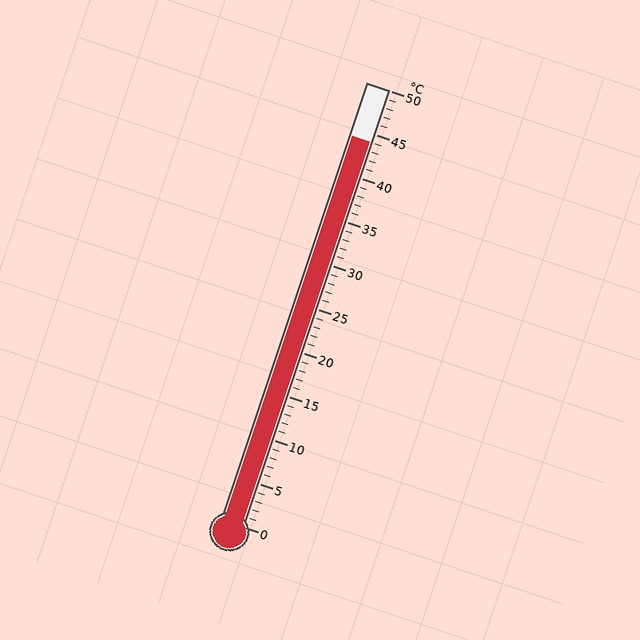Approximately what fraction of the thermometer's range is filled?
The thermometer is filled to approximately 90% of its range.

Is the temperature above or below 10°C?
The temperature is above 10°C.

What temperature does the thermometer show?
The thermometer shows approximately 44°C.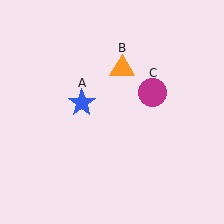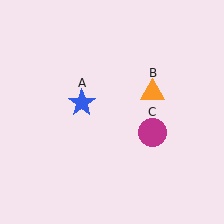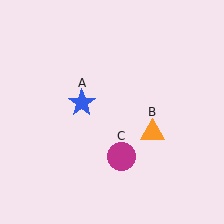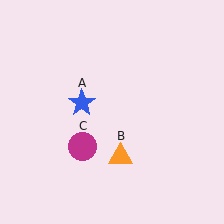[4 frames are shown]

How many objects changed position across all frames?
2 objects changed position: orange triangle (object B), magenta circle (object C).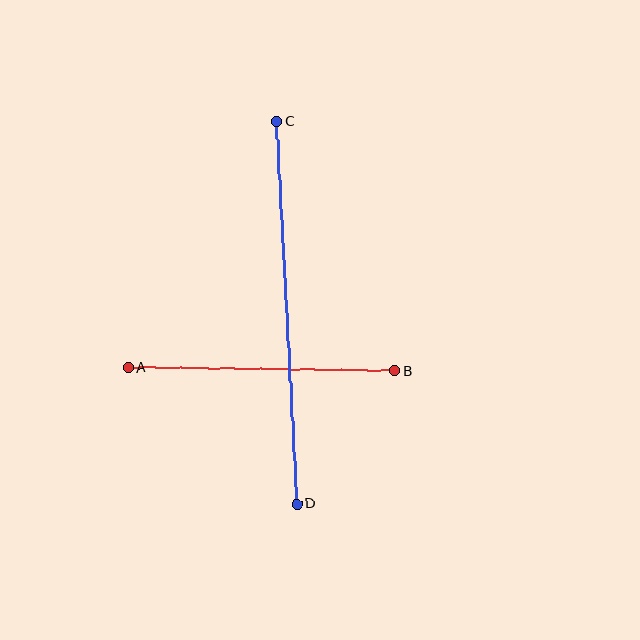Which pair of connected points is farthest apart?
Points C and D are farthest apart.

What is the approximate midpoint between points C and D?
The midpoint is at approximately (287, 313) pixels.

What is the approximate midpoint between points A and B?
The midpoint is at approximately (262, 369) pixels.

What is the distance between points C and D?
The distance is approximately 383 pixels.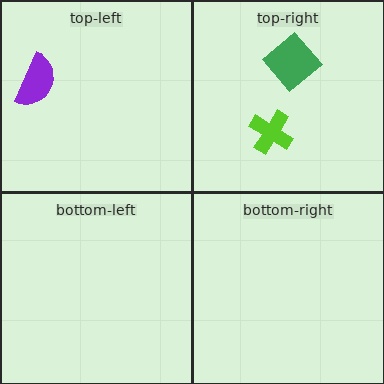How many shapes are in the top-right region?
2.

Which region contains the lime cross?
The top-right region.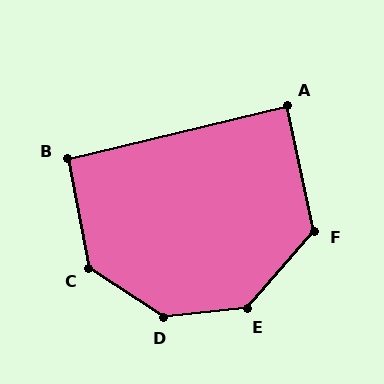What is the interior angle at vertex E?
Approximately 137 degrees (obtuse).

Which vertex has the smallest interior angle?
A, at approximately 89 degrees.